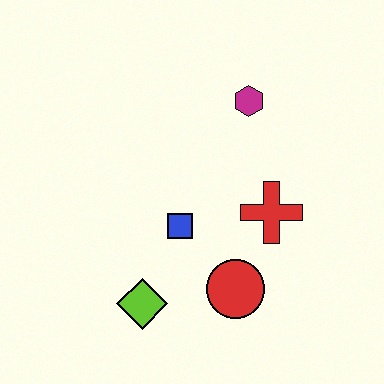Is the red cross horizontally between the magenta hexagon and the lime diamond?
No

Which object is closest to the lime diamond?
The blue square is closest to the lime diamond.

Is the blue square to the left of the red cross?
Yes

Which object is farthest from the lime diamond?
The magenta hexagon is farthest from the lime diamond.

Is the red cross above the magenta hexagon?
No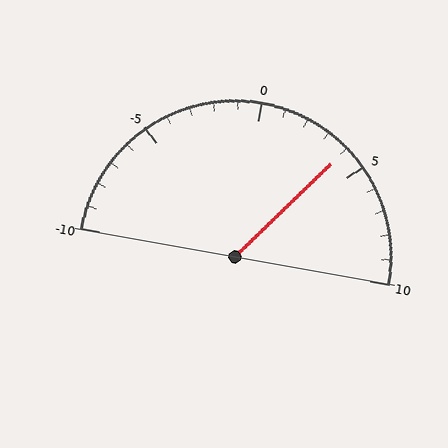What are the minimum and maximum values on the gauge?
The gauge ranges from -10 to 10.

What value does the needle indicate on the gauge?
The needle indicates approximately 4.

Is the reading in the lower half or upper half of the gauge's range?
The reading is in the upper half of the range (-10 to 10).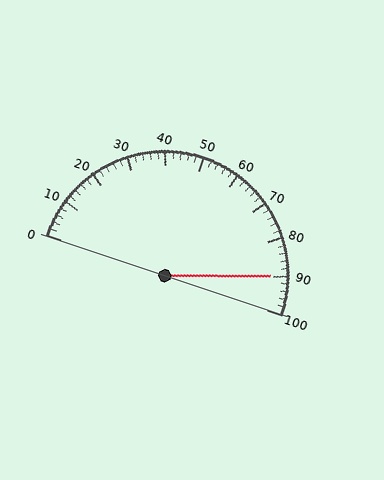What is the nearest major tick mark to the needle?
The nearest major tick mark is 90.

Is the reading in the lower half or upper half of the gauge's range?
The reading is in the upper half of the range (0 to 100).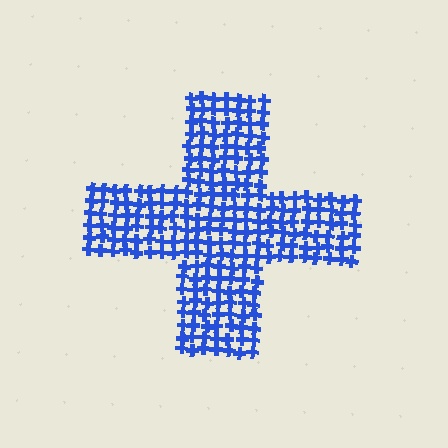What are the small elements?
The small elements are crosses.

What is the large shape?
The large shape is a cross.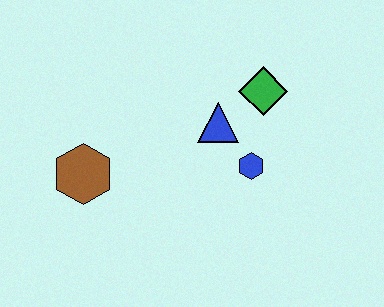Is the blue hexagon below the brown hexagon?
No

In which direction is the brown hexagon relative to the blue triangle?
The brown hexagon is to the left of the blue triangle.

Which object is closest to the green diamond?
The blue triangle is closest to the green diamond.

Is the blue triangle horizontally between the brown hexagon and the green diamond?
Yes